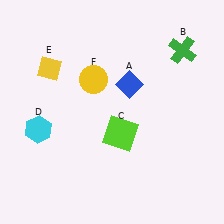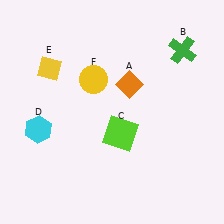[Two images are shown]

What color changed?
The diamond (A) changed from blue in Image 1 to orange in Image 2.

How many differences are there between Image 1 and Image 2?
There is 1 difference between the two images.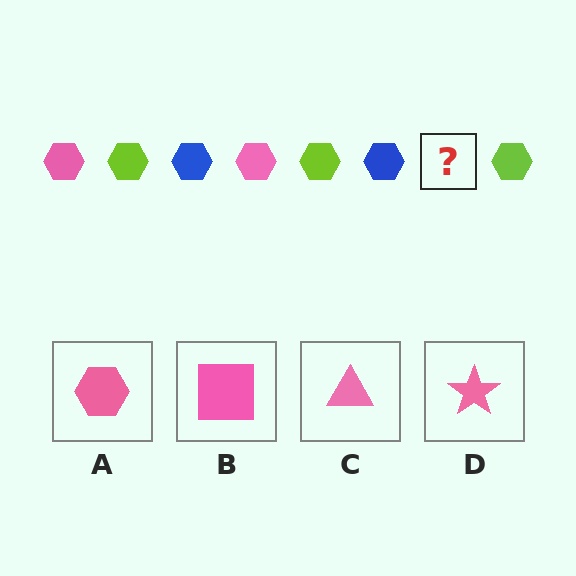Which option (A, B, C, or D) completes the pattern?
A.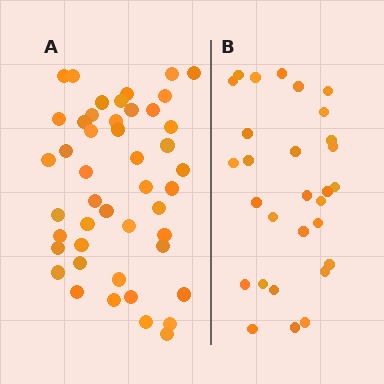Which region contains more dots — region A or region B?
Region A (the left region) has more dots.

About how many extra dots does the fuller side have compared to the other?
Region A has approximately 15 more dots than region B.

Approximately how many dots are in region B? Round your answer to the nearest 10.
About 30 dots. (The exact count is 29, which rounds to 30.)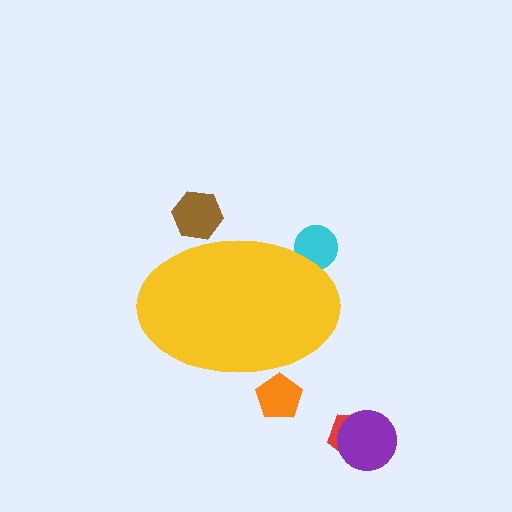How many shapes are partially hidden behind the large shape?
3 shapes are partially hidden.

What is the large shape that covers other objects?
A yellow ellipse.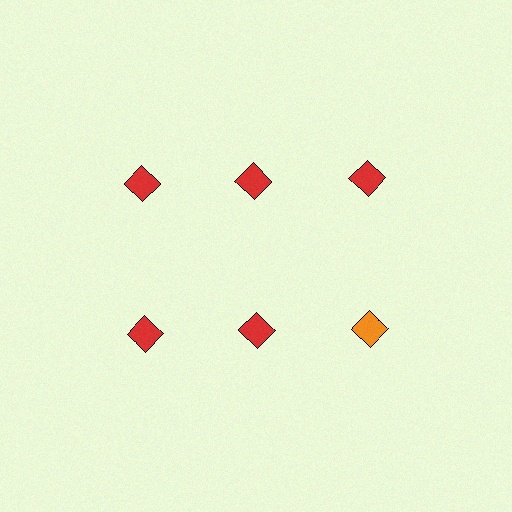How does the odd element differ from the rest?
It has a different color: orange instead of red.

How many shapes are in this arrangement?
There are 6 shapes arranged in a grid pattern.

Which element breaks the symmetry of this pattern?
The orange diamond in the second row, center column breaks the symmetry. All other shapes are red diamonds.